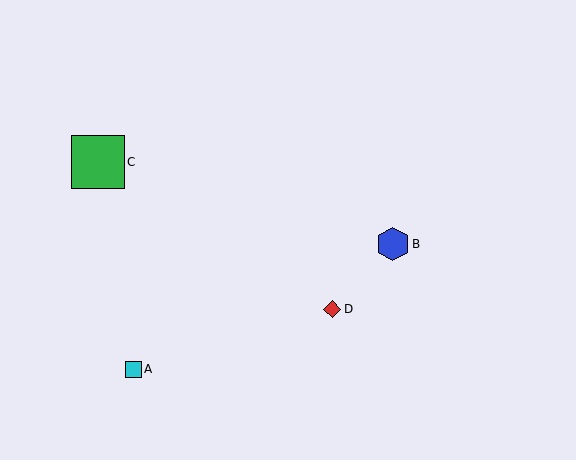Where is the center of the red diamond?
The center of the red diamond is at (332, 309).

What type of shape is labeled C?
Shape C is a green square.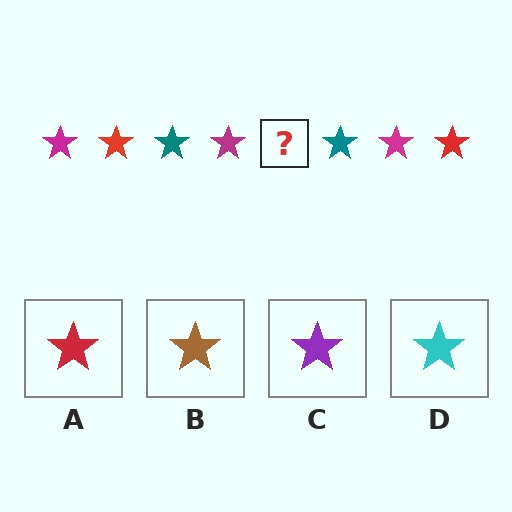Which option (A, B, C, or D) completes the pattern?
A.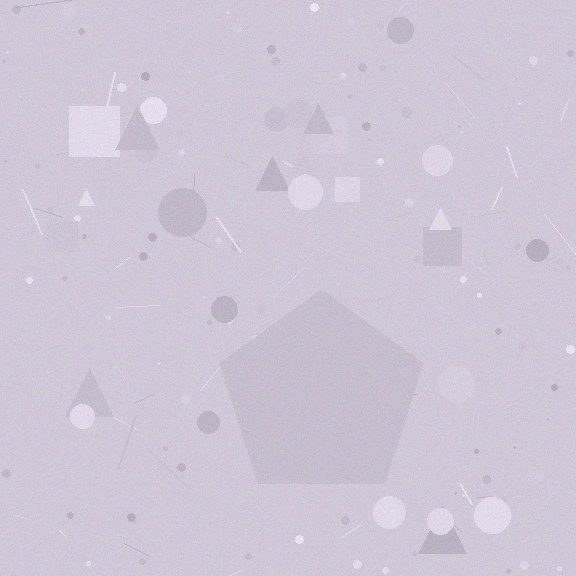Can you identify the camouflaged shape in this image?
The camouflaged shape is a pentagon.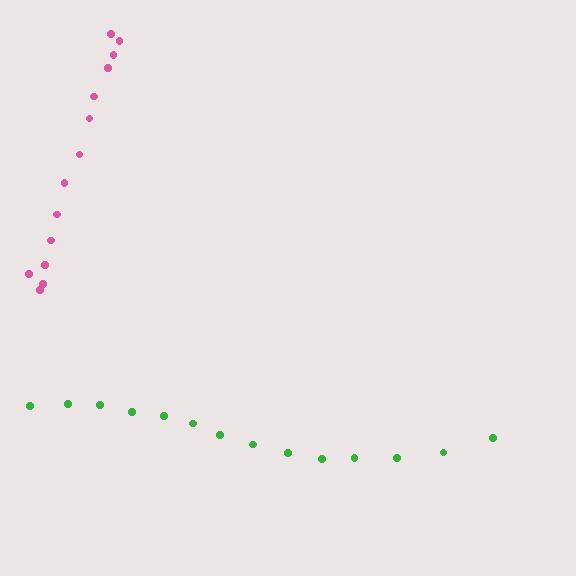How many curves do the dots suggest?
There are 2 distinct paths.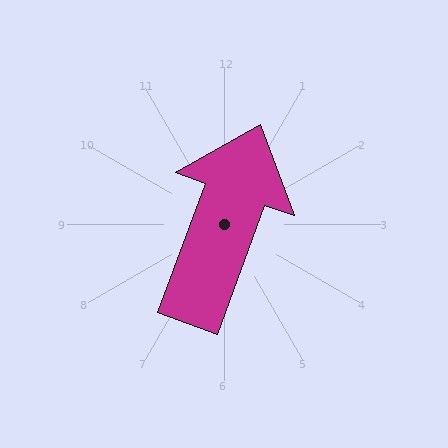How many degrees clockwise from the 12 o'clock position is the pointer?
Approximately 20 degrees.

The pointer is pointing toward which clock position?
Roughly 1 o'clock.